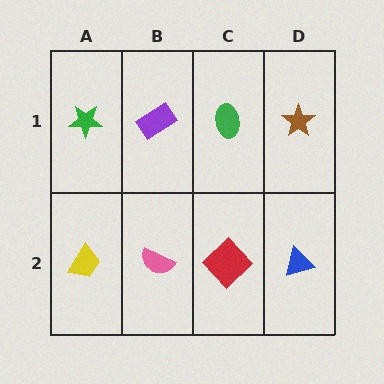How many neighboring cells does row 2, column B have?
3.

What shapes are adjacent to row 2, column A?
A green star (row 1, column A), a pink semicircle (row 2, column B).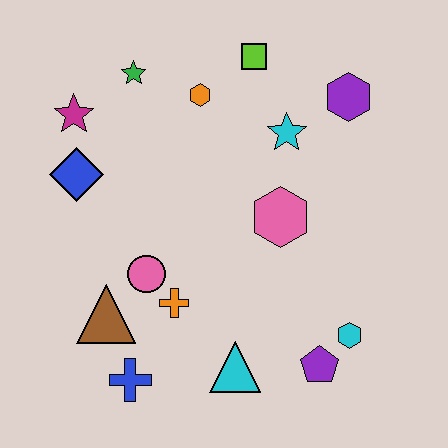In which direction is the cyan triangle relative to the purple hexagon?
The cyan triangle is below the purple hexagon.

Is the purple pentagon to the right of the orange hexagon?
Yes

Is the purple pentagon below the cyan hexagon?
Yes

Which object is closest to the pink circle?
The orange cross is closest to the pink circle.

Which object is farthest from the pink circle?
The purple hexagon is farthest from the pink circle.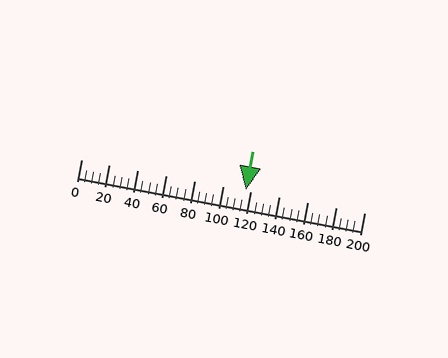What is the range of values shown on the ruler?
The ruler shows values from 0 to 200.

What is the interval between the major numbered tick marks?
The major tick marks are spaced 20 units apart.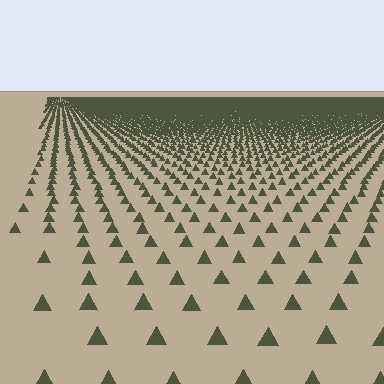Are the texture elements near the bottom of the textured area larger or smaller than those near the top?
Larger. Near the bottom, elements are closer to the viewer and appear at a bigger on-screen size.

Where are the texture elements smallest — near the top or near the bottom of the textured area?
Near the top.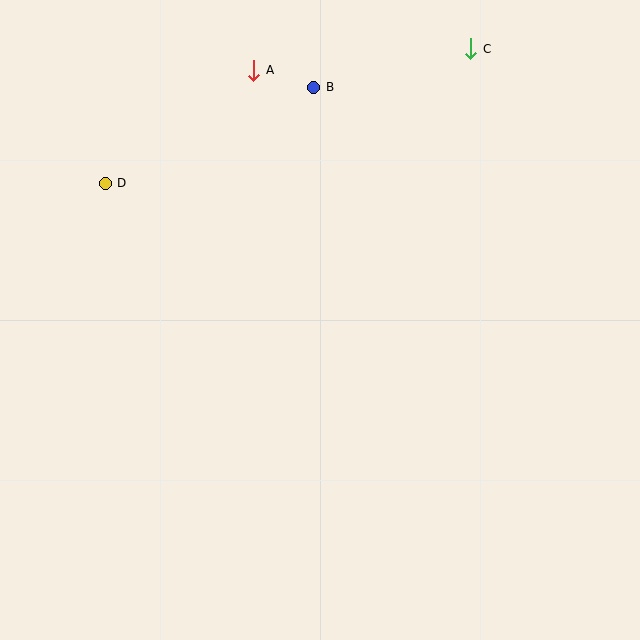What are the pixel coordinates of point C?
Point C is at (471, 49).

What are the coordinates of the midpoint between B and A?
The midpoint between B and A is at (284, 79).